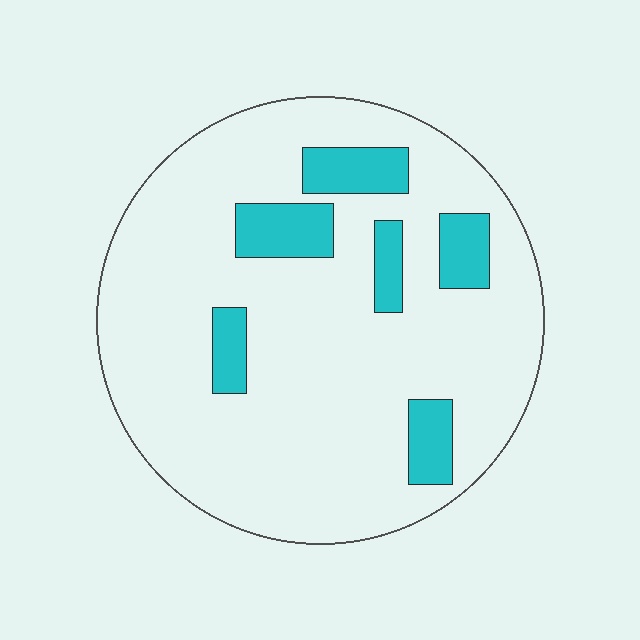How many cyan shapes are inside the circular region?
6.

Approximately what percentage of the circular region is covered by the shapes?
Approximately 15%.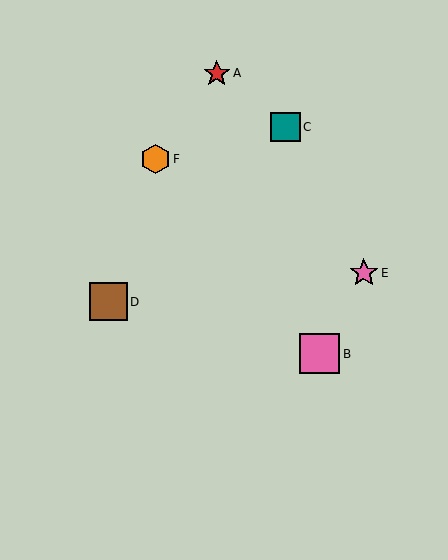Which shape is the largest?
The pink square (labeled B) is the largest.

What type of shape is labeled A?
Shape A is a red star.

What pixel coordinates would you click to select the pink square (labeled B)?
Click at (320, 354) to select the pink square B.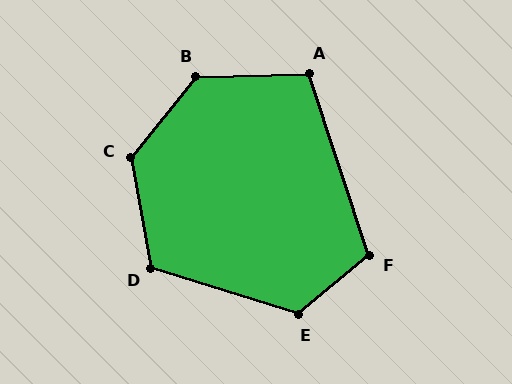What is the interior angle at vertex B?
Approximately 130 degrees (obtuse).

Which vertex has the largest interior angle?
C, at approximately 131 degrees.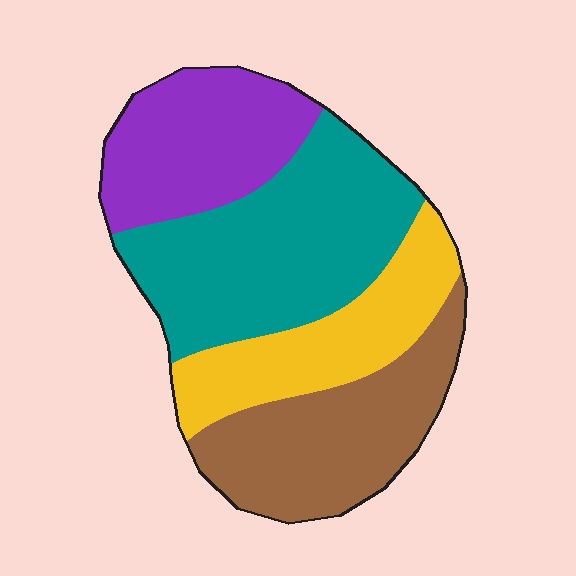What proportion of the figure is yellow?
Yellow takes up about one fifth (1/5) of the figure.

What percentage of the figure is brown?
Brown takes up less than a quarter of the figure.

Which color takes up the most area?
Teal, at roughly 35%.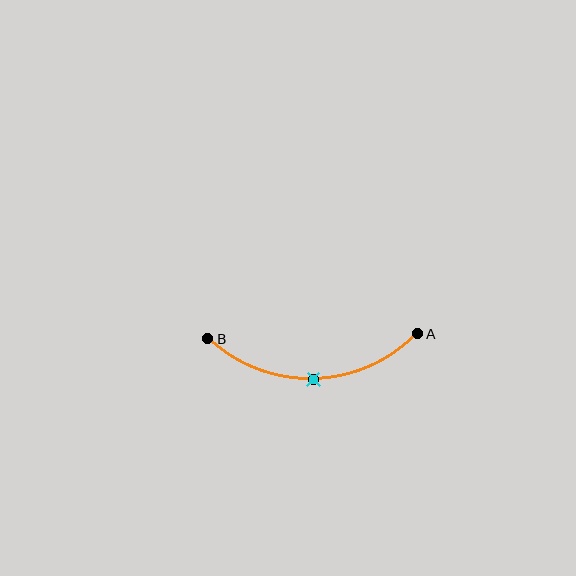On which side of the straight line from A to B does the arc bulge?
The arc bulges below the straight line connecting A and B.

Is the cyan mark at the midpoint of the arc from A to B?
Yes. The cyan mark lies on the arc at equal arc-length from both A and B — it is the arc midpoint.